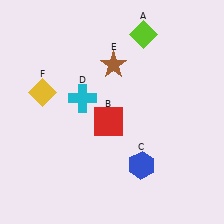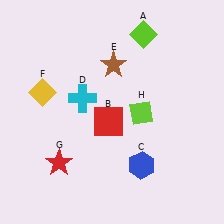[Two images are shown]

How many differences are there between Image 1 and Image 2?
There are 2 differences between the two images.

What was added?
A red star (G), a lime diamond (H) were added in Image 2.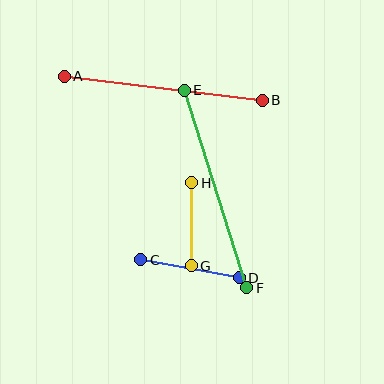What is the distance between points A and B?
The distance is approximately 199 pixels.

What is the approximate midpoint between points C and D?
The midpoint is at approximately (190, 269) pixels.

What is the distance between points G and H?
The distance is approximately 83 pixels.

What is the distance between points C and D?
The distance is approximately 100 pixels.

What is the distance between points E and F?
The distance is approximately 207 pixels.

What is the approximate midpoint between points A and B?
The midpoint is at approximately (163, 88) pixels.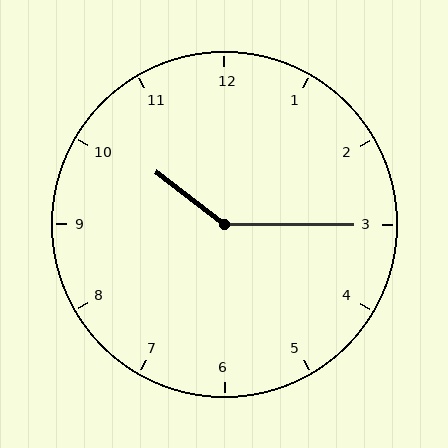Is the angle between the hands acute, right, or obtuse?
It is obtuse.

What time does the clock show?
10:15.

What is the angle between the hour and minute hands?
Approximately 142 degrees.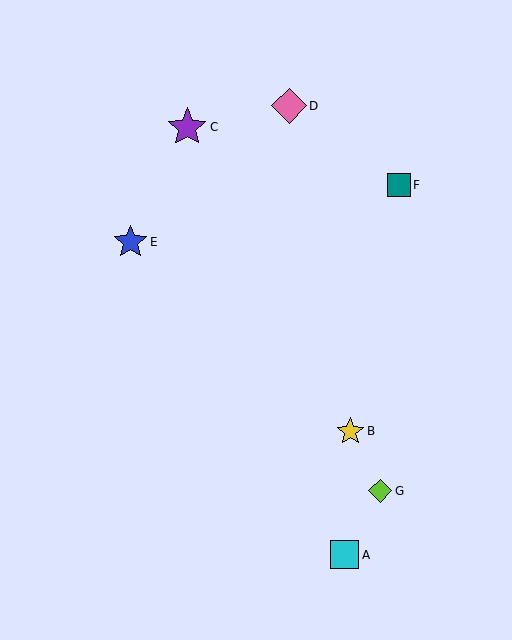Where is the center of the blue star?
The center of the blue star is at (130, 242).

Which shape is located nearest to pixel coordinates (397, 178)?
The teal square (labeled F) at (399, 185) is nearest to that location.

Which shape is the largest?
The purple star (labeled C) is the largest.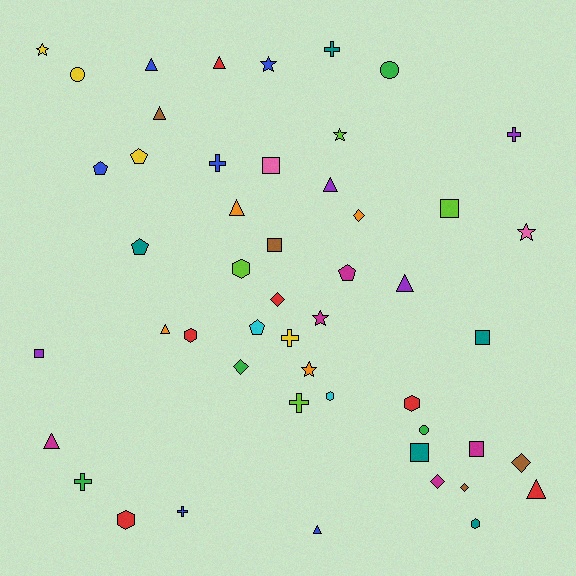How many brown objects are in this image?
There are 4 brown objects.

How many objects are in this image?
There are 50 objects.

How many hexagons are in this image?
There are 6 hexagons.